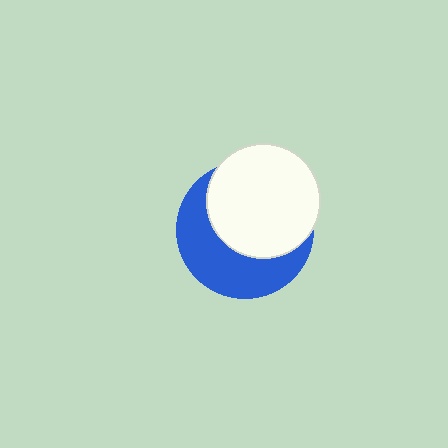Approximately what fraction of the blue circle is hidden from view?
Roughly 55% of the blue circle is hidden behind the white circle.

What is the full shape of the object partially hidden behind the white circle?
The partially hidden object is a blue circle.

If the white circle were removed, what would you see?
You would see the complete blue circle.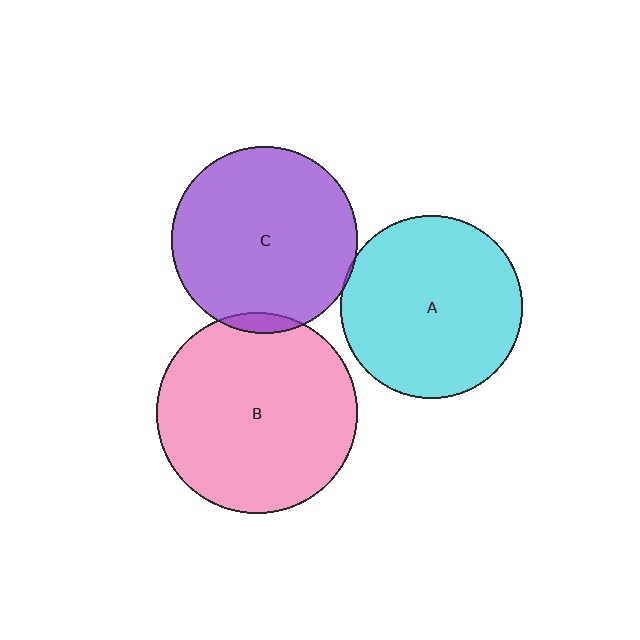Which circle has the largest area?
Circle B (pink).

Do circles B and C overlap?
Yes.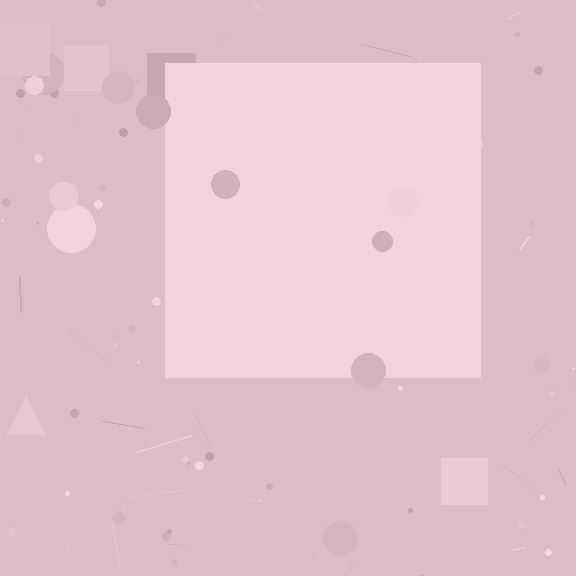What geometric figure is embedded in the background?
A square is embedded in the background.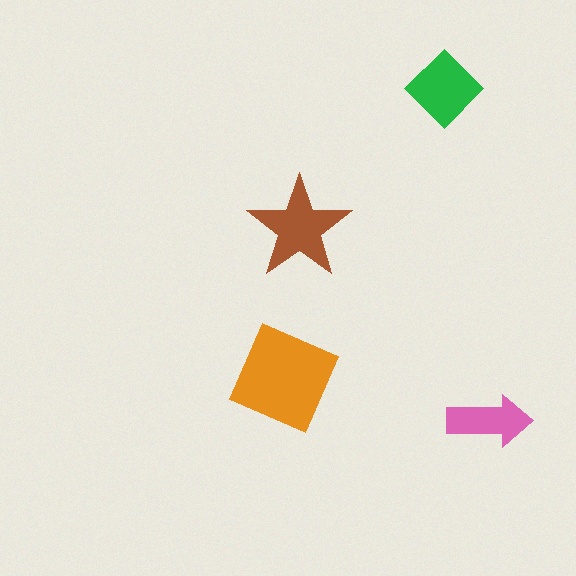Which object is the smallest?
The pink arrow.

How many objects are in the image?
There are 4 objects in the image.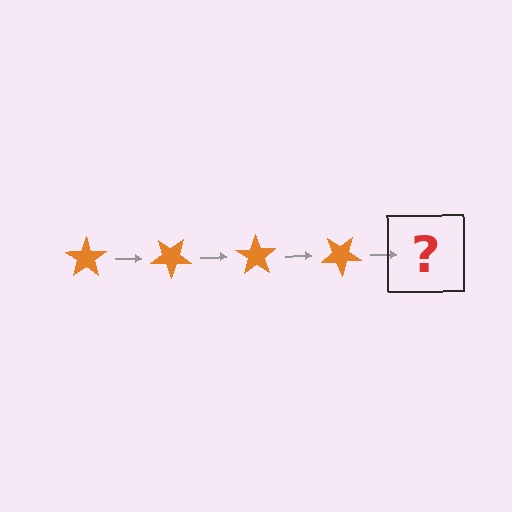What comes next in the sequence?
The next element should be an orange star rotated 140 degrees.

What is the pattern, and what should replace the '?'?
The pattern is that the star rotates 35 degrees each step. The '?' should be an orange star rotated 140 degrees.